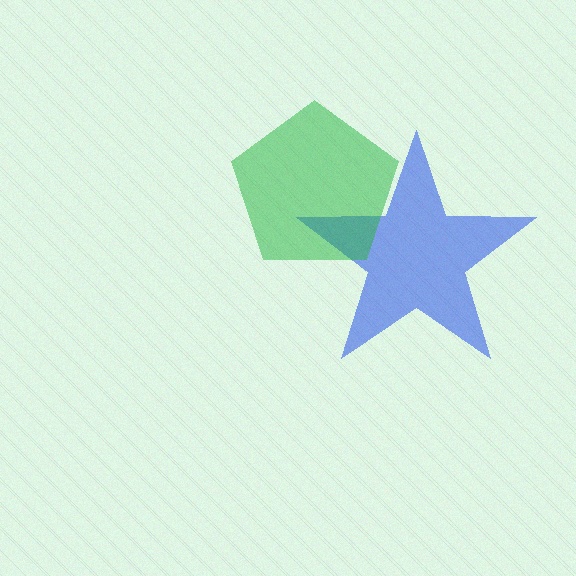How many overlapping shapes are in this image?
There are 2 overlapping shapes in the image.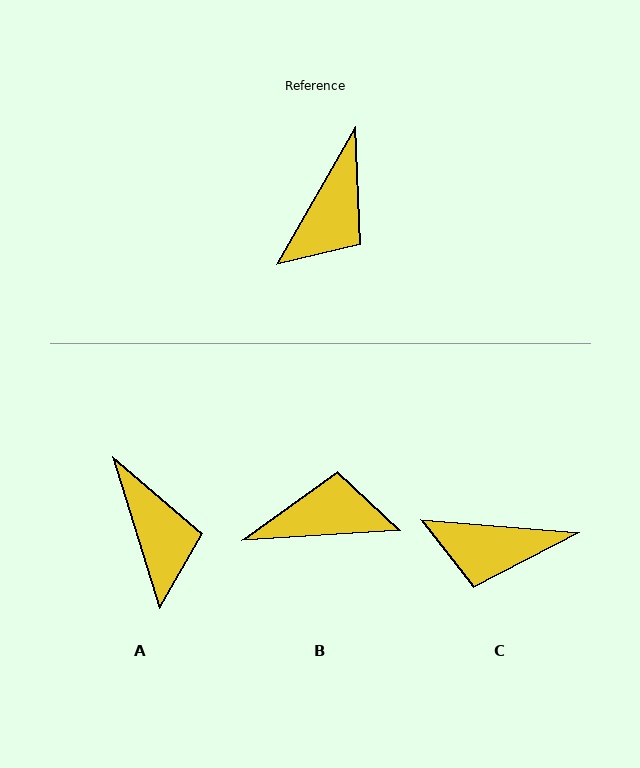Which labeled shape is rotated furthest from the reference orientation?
B, about 123 degrees away.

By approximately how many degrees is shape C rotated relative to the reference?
Approximately 65 degrees clockwise.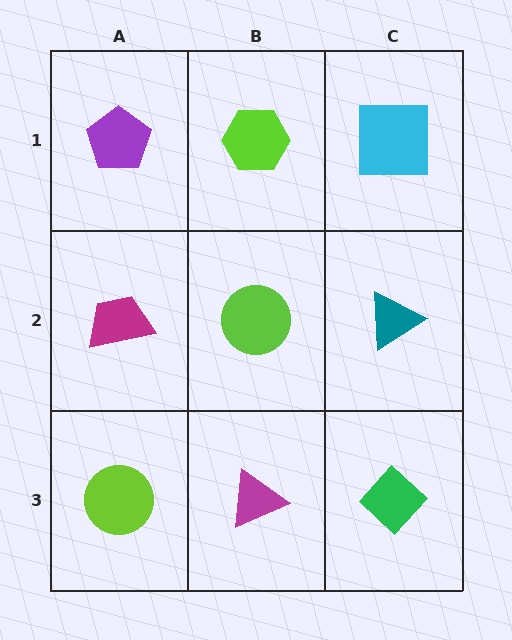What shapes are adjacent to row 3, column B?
A lime circle (row 2, column B), a lime circle (row 3, column A), a green diamond (row 3, column C).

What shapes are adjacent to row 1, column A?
A magenta trapezoid (row 2, column A), a lime hexagon (row 1, column B).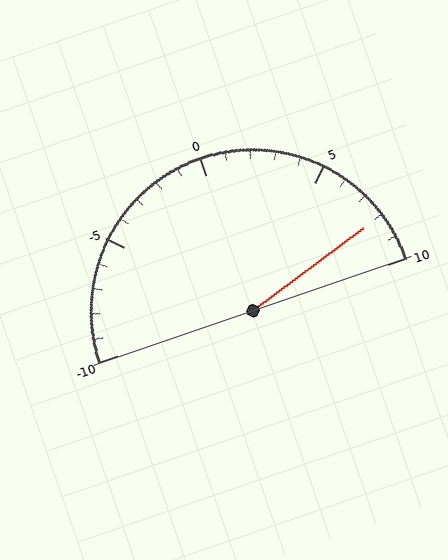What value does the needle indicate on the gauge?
The needle indicates approximately 8.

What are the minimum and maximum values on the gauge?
The gauge ranges from -10 to 10.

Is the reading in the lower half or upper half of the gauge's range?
The reading is in the upper half of the range (-10 to 10).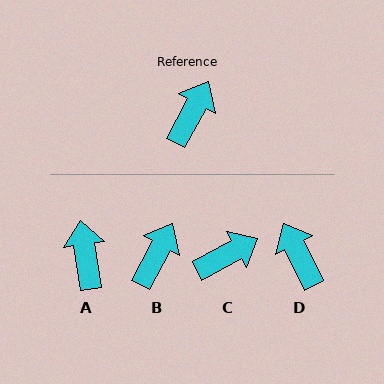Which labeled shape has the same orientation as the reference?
B.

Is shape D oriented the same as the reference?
No, it is off by about 54 degrees.